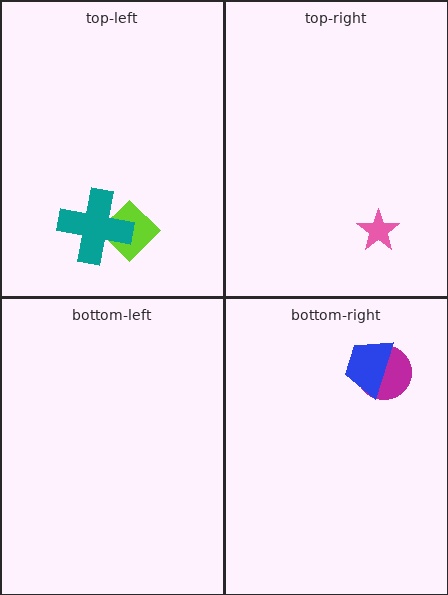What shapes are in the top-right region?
The pink star.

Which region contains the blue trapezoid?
The bottom-right region.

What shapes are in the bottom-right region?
The magenta circle, the blue trapezoid.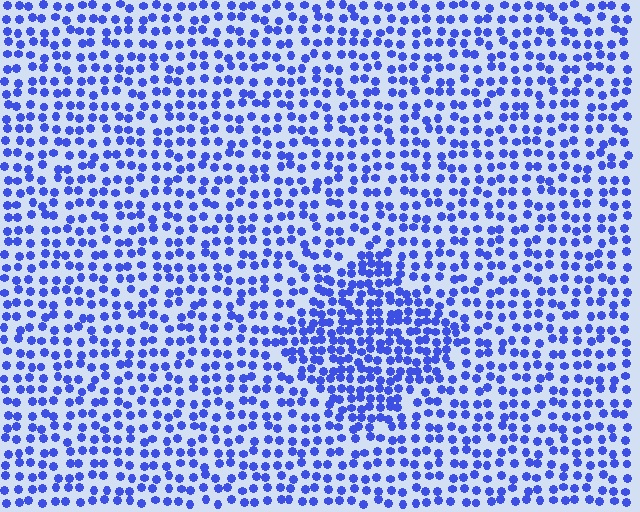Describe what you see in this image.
The image contains small blue elements arranged at two different densities. A diamond-shaped region is visible where the elements are more densely packed than the surrounding area.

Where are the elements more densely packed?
The elements are more densely packed inside the diamond boundary.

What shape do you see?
I see a diamond.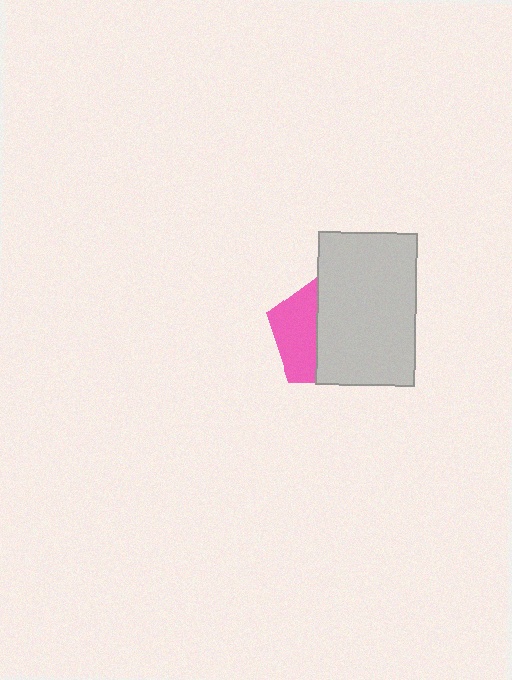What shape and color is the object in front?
The object in front is a light gray rectangle.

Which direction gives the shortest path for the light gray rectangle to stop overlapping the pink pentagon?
Moving right gives the shortest separation.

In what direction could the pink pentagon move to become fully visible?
The pink pentagon could move left. That would shift it out from behind the light gray rectangle entirely.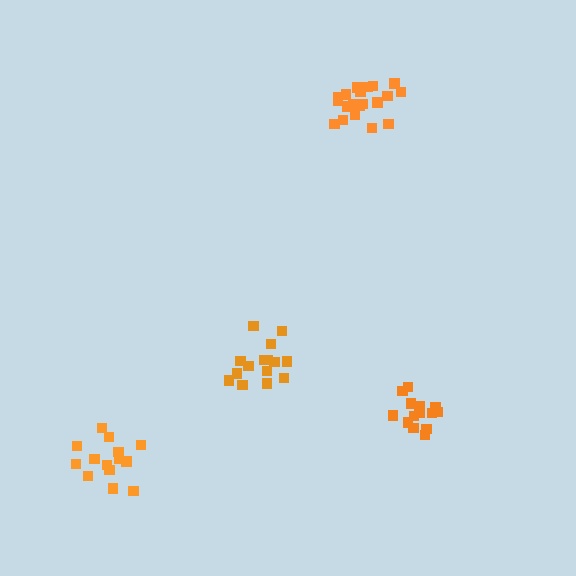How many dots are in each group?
Group 1: 15 dots, Group 2: 15 dots, Group 3: 15 dots, Group 4: 20 dots (65 total).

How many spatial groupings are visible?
There are 4 spatial groupings.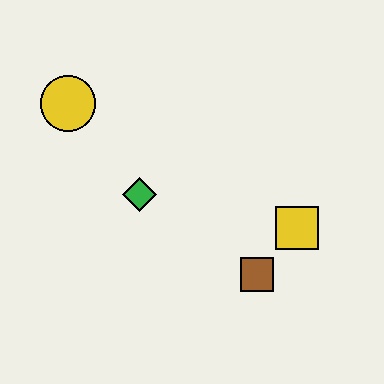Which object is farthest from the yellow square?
The yellow circle is farthest from the yellow square.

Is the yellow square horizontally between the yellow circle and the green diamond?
No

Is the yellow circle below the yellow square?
No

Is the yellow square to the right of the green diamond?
Yes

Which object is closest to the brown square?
The yellow square is closest to the brown square.